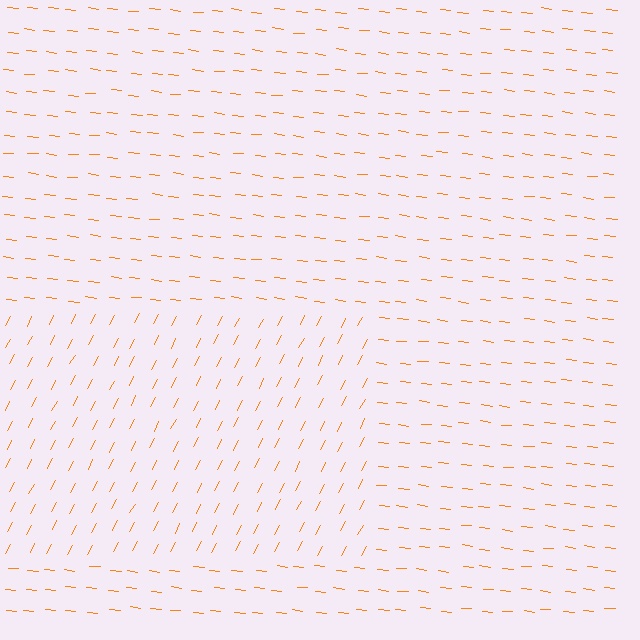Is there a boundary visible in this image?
Yes, there is a texture boundary formed by a change in line orientation.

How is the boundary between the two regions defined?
The boundary is defined purely by a change in line orientation (approximately 68 degrees difference). All lines are the same color and thickness.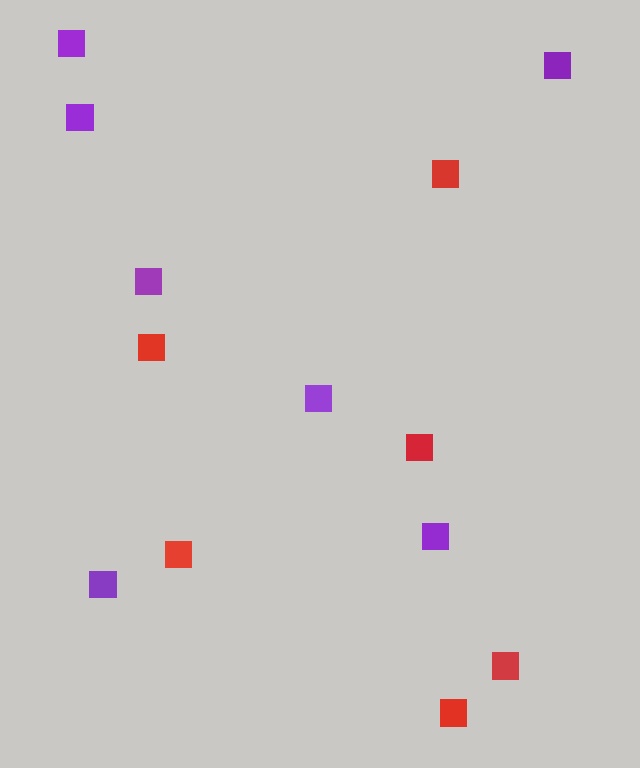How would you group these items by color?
There are 2 groups: one group of purple squares (7) and one group of red squares (6).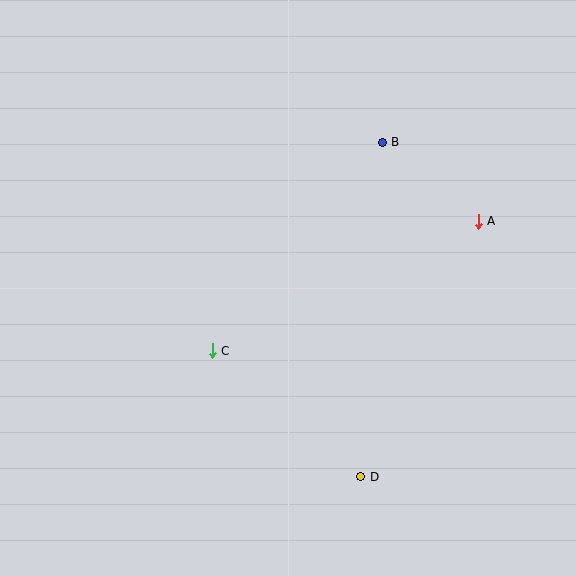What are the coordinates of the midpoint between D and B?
The midpoint between D and B is at (371, 309).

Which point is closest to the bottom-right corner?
Point D is closest to the bottom-right corner.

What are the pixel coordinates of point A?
Point A is at (478, 221).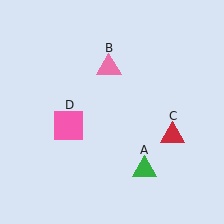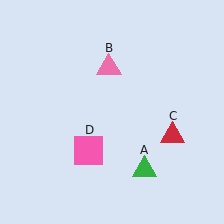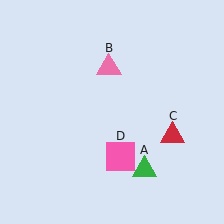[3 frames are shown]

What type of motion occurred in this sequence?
The pink square (object D) rotated counterclockwise around the center of the scene.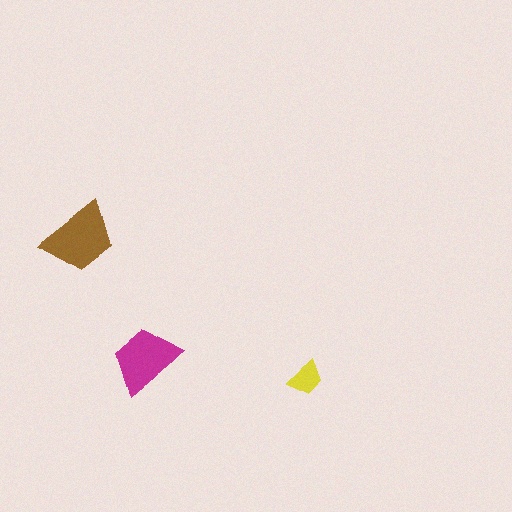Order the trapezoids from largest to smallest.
the brown one, the magenta one, the yellow one.